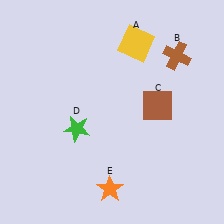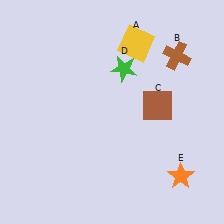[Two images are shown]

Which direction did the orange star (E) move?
The orange star (E) moved right.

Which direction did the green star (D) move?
The green star (D) moved up.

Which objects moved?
The objects that moved are: the green star (D), the orange star (E).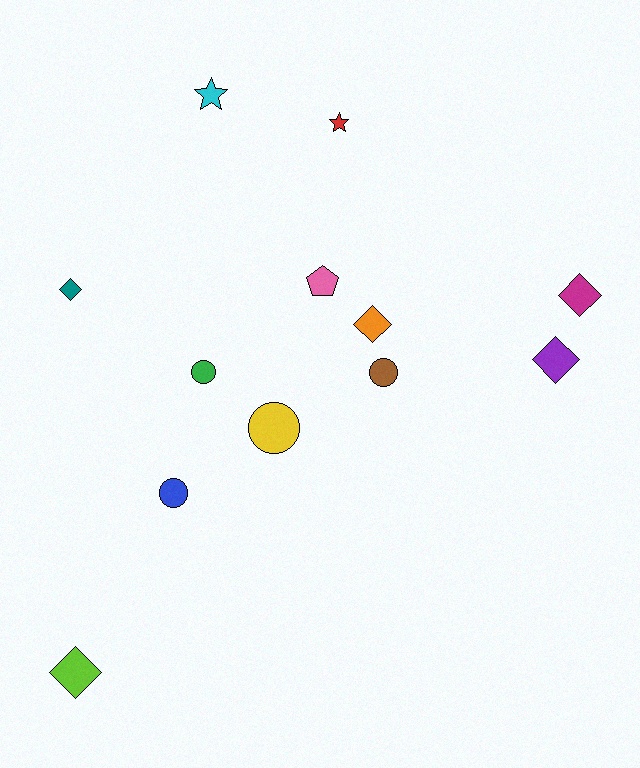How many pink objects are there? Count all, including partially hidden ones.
There is 1 pink object.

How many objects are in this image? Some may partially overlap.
There are 12 objects.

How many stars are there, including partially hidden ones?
There are 2 stars.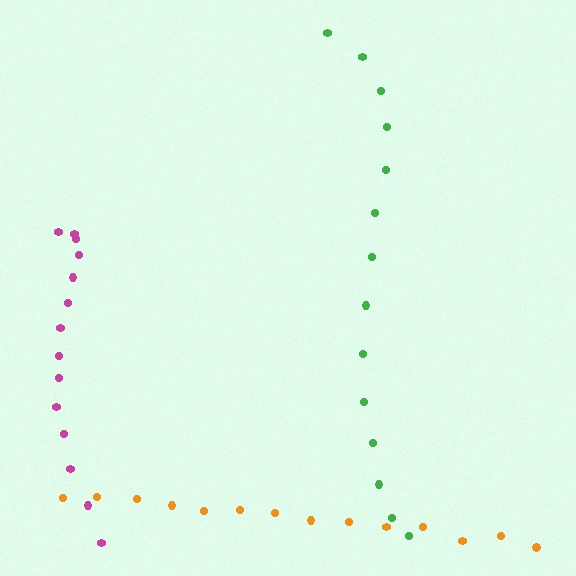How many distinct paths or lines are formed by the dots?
There are 3 distinct paths.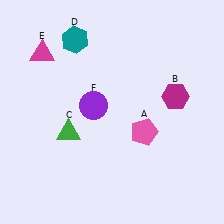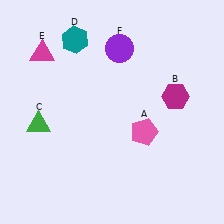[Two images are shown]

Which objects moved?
The objects that moved are: the green triangle (C), the purple circle (F).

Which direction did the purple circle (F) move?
The purple circle (F) moved up.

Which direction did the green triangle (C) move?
The green triangle (C) moved left.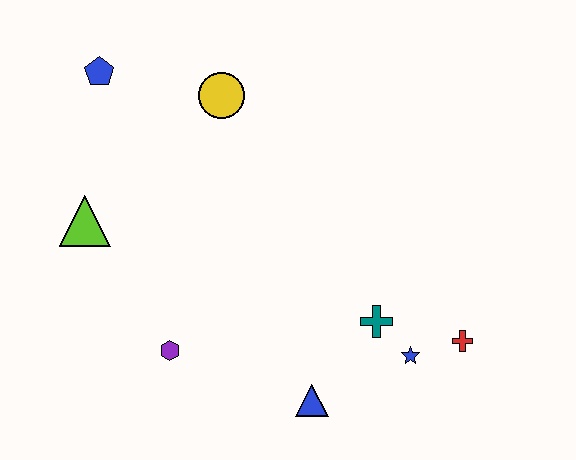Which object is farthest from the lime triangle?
The red cross is farthest from the lime triangle.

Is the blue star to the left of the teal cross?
No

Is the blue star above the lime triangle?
No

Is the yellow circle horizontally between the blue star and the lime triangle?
Yes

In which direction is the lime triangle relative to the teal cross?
The lime triangle is to the left of the teal cross.